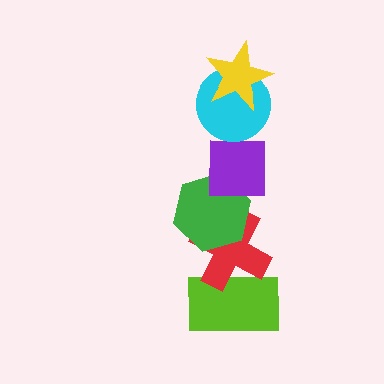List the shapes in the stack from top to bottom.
From top to bottom: the yellow star, the cyan circle, the purple square, the green hexagon, the red cross, the lime rectangle.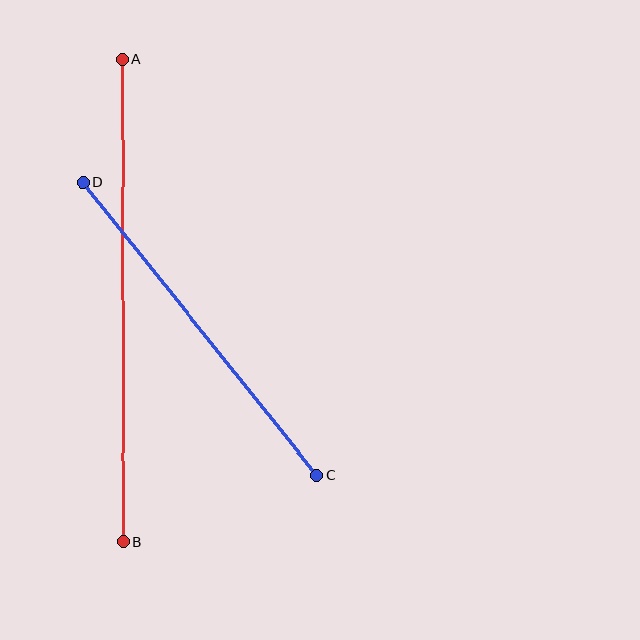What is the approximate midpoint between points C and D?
The midpoint is at approximately (200, 329) pixels.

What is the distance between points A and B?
The distance is approximately 483 pixels.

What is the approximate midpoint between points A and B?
The midpoint is at approximately (123, 301) pixels.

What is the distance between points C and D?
The distance is approximately 375 pixels.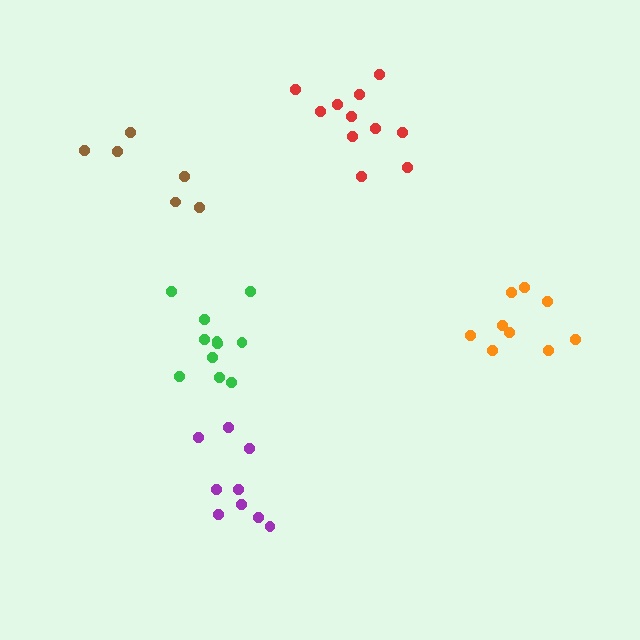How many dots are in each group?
Group 1: 11 dots, Group 2: 6 dots, Group 3: 9 dots, Group 4: 11 dots, Group 5: 9 dots (46 total).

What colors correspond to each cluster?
The clusters are colored: red, brown, purple, green, orange.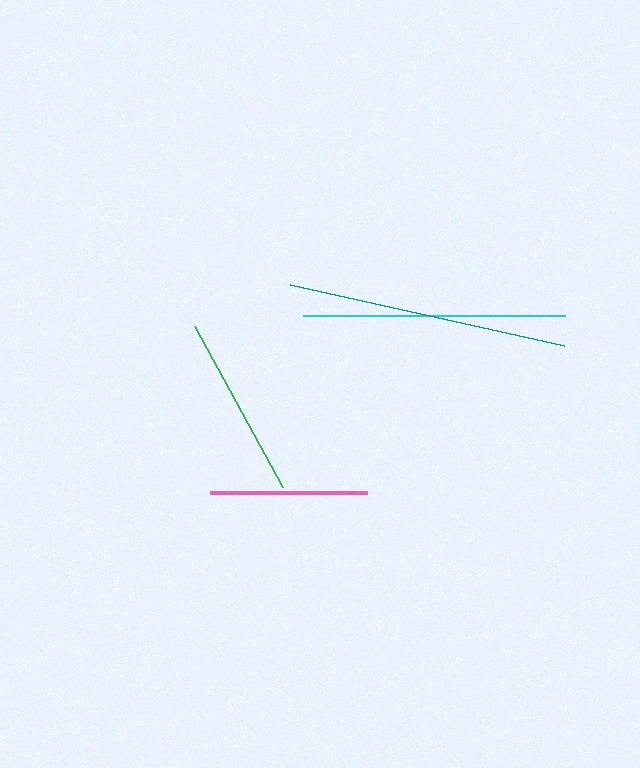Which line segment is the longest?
The teal line is the longest at approximately 280 pixels.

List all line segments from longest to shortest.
From longest to shortest: teal, cyan, green, pink.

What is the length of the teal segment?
The teal segment is approximately 280 pixels long.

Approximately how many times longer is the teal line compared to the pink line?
The teal line is approximately 1.8 times the length of the pink line.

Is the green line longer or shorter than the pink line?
The green line is longer than the pink line.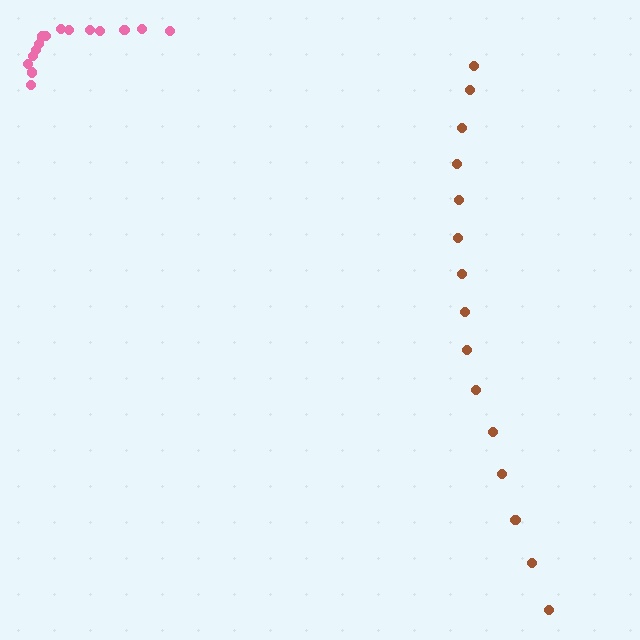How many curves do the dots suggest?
There are 2 distinct paths.